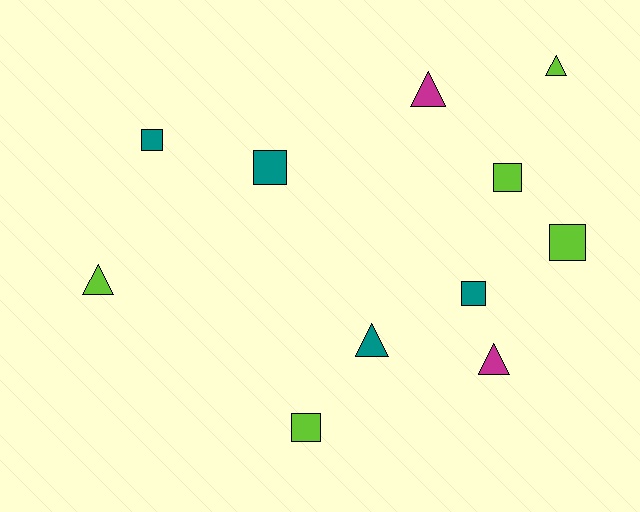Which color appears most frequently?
Lime, with 5 objects.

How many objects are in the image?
There are 11 objects.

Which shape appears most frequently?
Square, with 6 objects.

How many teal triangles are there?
There is 1 teal triangle.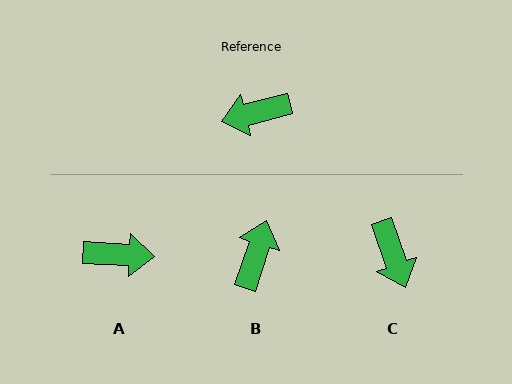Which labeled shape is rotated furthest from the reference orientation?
A, about 162 degrees away.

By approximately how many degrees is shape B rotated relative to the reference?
Approximately 122 degrees clockwise.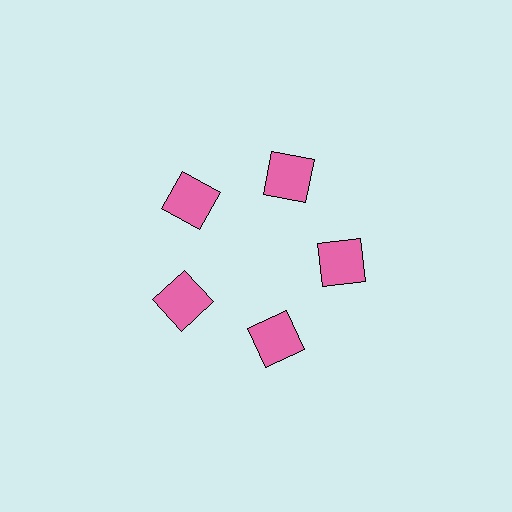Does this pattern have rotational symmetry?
Yes, this pattern has 5-fold rotational symmetry. It looks the same after rotating 72 degrees around the center.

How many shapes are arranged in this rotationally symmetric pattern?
There are 5 shapes, arranged in 5 groups of 1.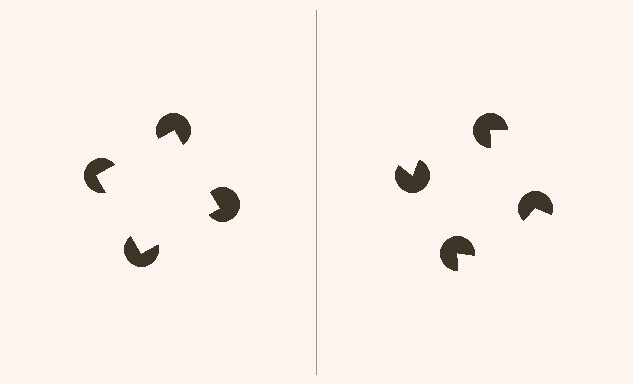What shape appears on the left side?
An illusory square.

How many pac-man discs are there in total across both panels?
8 — 4 on each side.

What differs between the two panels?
The pac-man discs are positioned identically on both sides; only the wedge orientations differ. On the left they align to a square; on the right they are misaligned.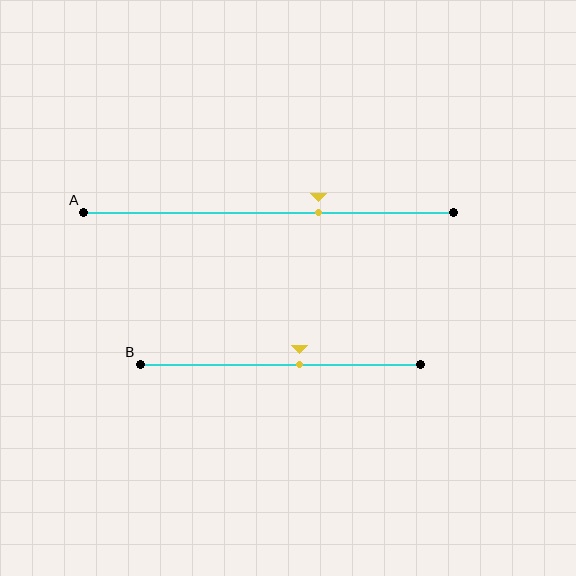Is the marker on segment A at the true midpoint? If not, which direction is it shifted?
No, the marker on segment A is shifted to the right by about 13% of the segment length.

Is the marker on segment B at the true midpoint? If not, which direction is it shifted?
No, the marker on segment B is shifted to the right by about 7% of the segment length.